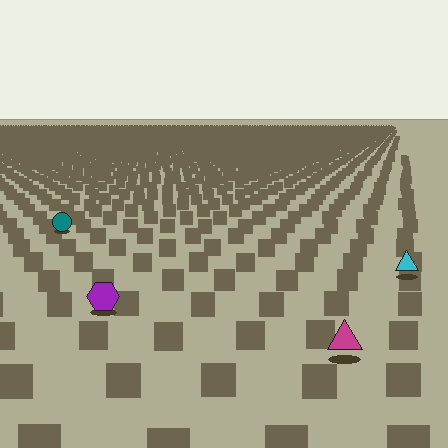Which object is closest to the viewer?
The magenta triangle is closest. The texture marks near it are larger and more spread out.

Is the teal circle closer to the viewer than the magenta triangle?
No. The magenta triangle is closer — you can tell from the texture gradient: the ground texture is coarser near it.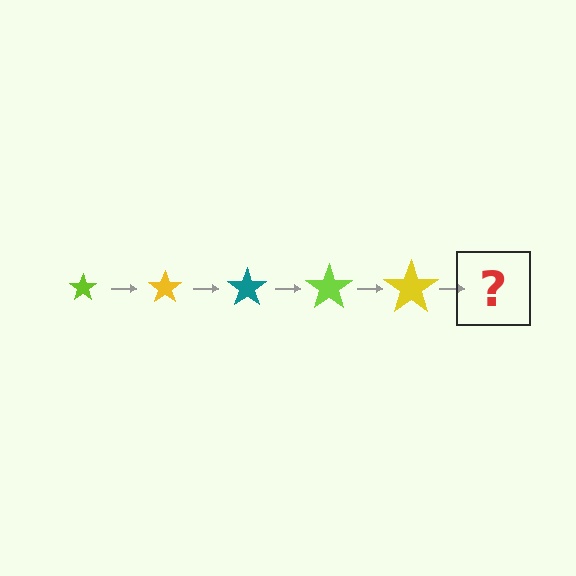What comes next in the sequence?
The next element should be a teal star, larger than the previous one.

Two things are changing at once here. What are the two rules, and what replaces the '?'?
The two rules are that the star grows larger each step and the color cycles through lime, yellow, and teal. The '?' should be a teal star, larger than the previous one.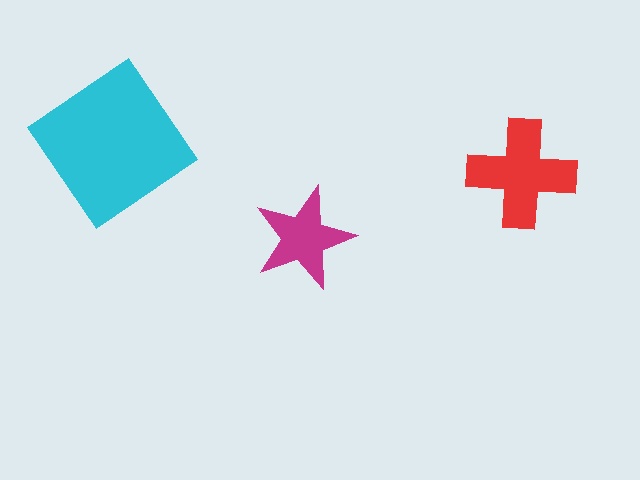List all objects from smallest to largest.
The magenta star, the red cross, the cyan diamond.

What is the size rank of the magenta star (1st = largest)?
3rd.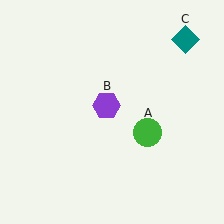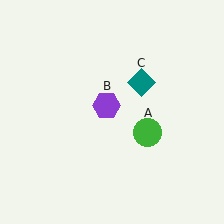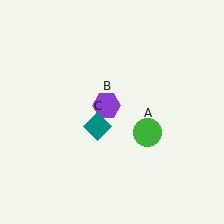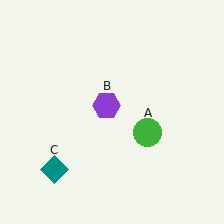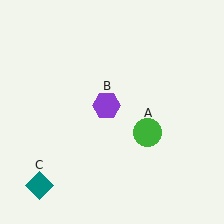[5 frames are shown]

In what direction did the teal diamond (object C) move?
The teal diamond (object C) moved down and to the left.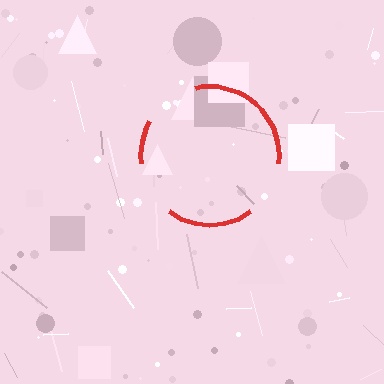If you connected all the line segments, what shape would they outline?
They would outline a circle.